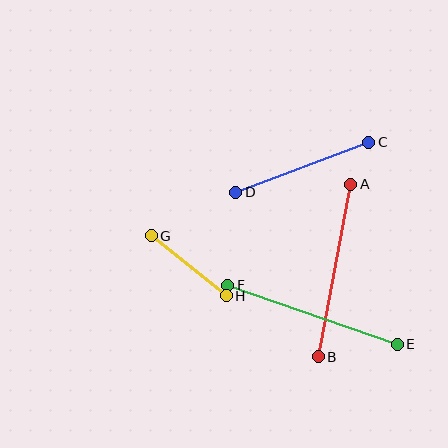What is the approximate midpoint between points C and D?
The midpoint is at approximately (302, 167) pixels.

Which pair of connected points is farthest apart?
Points E and F are farthest apart.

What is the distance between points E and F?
The distance is approximately 179 pixels.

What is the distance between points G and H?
The distance is approximately 96 pixels.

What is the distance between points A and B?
The distance is approximately 176 pixels.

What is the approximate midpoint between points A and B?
The midpoint is at approximately (334, 270) pixels.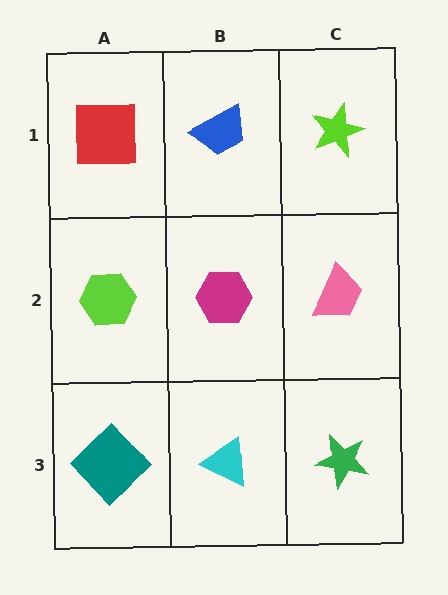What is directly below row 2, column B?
A cyan triangle.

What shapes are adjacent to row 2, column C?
A lime star (row 1, column C), a green star (row 3, column C), a magenta hexagon (row 2, column B).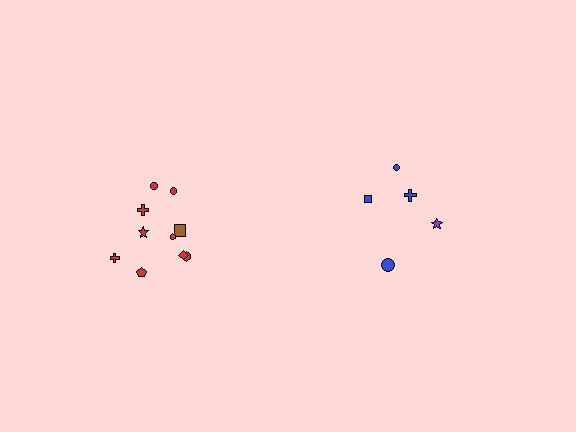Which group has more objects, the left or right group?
The left group.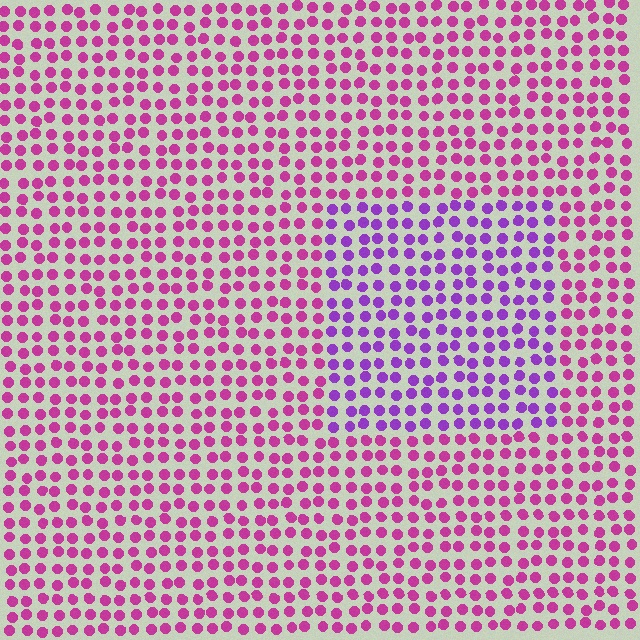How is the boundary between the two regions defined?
The boundary is defined purely by a slight shift in hue (about 38 degrees). Spacing, size, and orientation are identical on both sides.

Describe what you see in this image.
The image is filled with small magenta elements in a uniform arrangement. A rectangle-shaped region is visible where the elements are tinted to a slightly different hue, forming a subtle color boundary.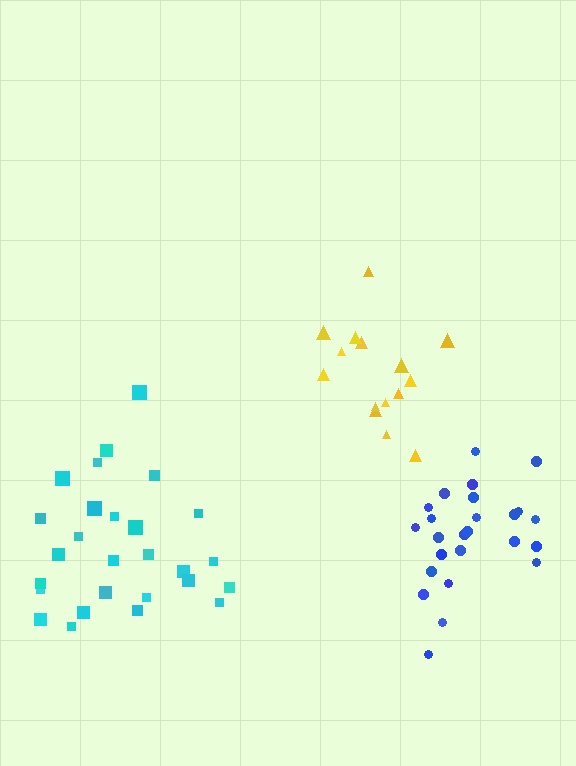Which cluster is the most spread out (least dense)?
Cyan.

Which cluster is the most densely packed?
Blue.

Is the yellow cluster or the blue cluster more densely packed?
Blue.